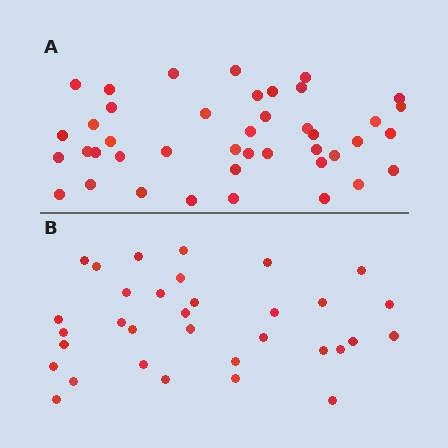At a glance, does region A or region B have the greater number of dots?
Region A (the top region) has more dots.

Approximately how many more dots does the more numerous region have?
Region A has roughly 8 or so more dots than region B.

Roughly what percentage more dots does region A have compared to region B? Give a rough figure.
About 25% more.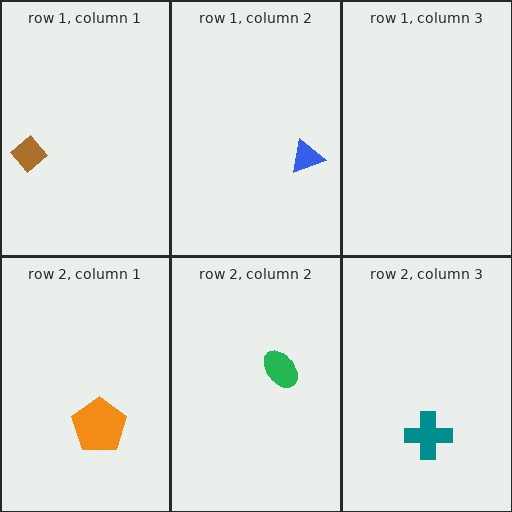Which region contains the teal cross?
The row 2, column 3 region.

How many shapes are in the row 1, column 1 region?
1.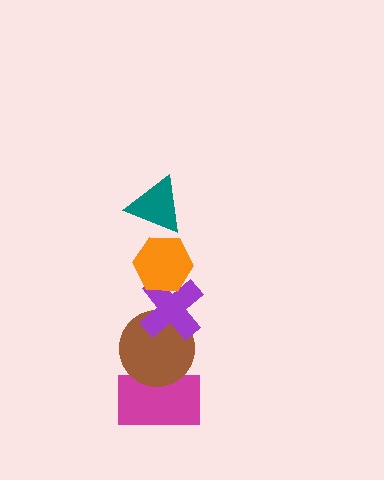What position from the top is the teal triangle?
The teal triangle is 1st from the top.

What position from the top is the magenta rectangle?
The magenta rectangle is 5th from the top.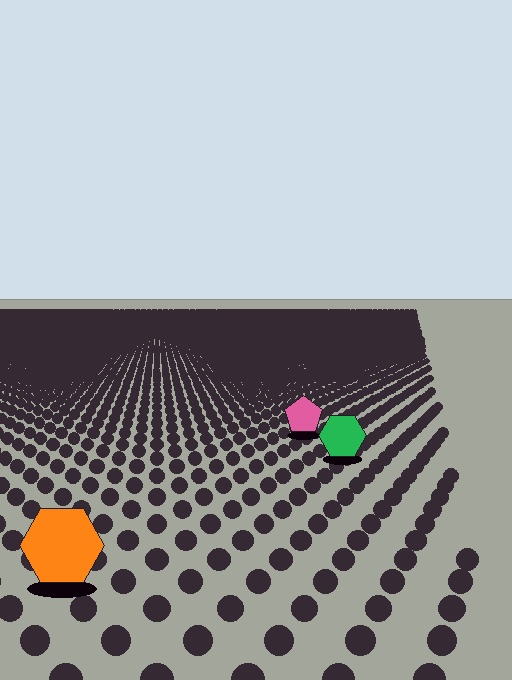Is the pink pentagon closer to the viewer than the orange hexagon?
No. The orange hexagon is closer — you can tell from the texture gradient: the ground texture is coarser near it.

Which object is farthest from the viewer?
The pink pentagon is farthest from the viewer. It appears smaller and the ground texture around it is denser.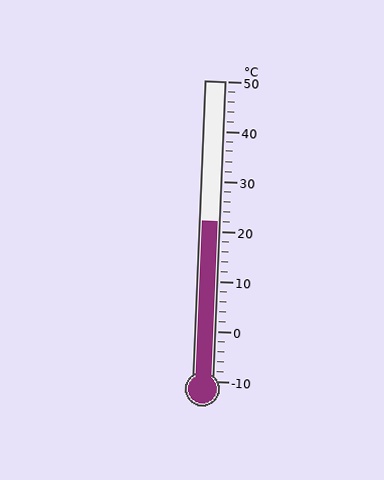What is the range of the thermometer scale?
The thermometer scale ranges from -10°C to 50°C.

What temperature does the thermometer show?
The thermometer shows approximately 22°C.